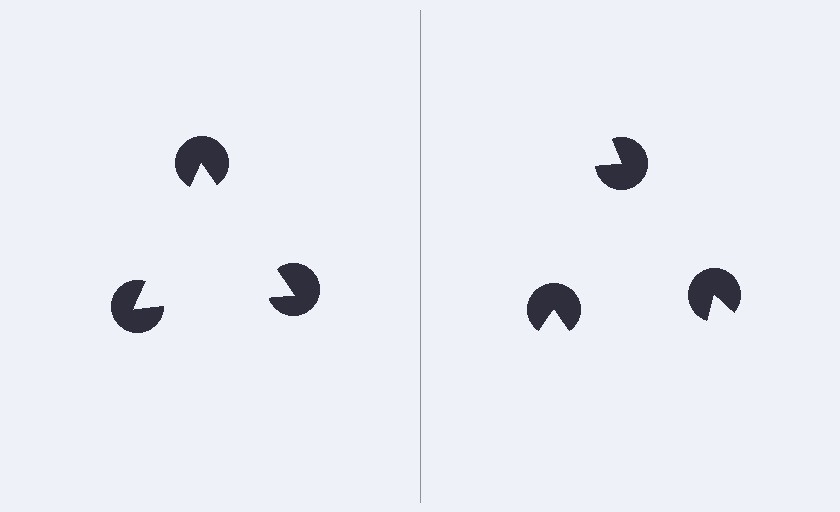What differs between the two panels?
The pac-man discs are positioned identically on both sides; only the wedge orientations differ. On the left they align to a triangle; on the right they are misaligned.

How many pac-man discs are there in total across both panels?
6 — 3 on each side.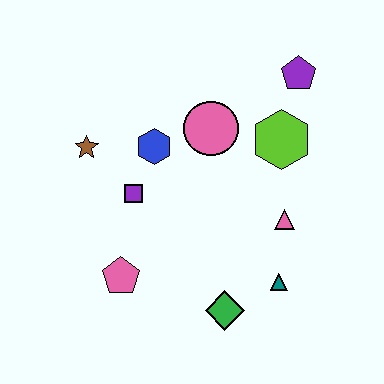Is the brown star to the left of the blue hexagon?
Yes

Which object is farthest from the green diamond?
The purple pentagon is farthest from the green diamond.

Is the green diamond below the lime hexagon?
Yes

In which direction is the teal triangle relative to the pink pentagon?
The teal triangle is to the right of the pink pentagon.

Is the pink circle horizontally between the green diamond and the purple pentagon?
No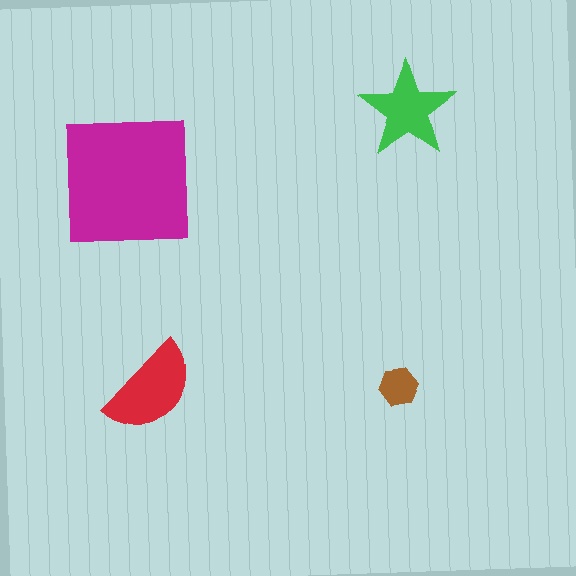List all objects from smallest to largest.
The brown hexagon, the green star, the red semicircle, the magenta square.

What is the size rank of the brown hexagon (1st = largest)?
4th.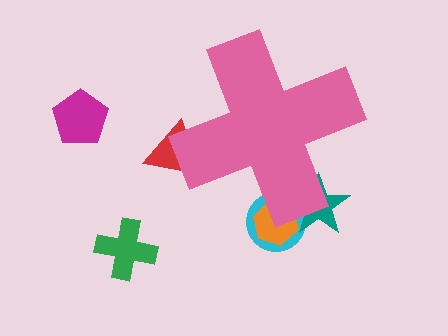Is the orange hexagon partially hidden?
Yes, the orange hexagon is partially hidden behind the pink cross.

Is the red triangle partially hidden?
Yes, the red triangle is partially hidden behind the pink cross.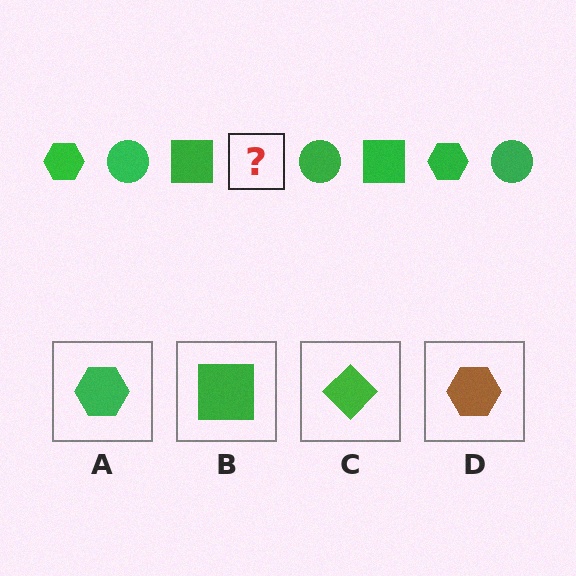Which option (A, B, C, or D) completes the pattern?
A.